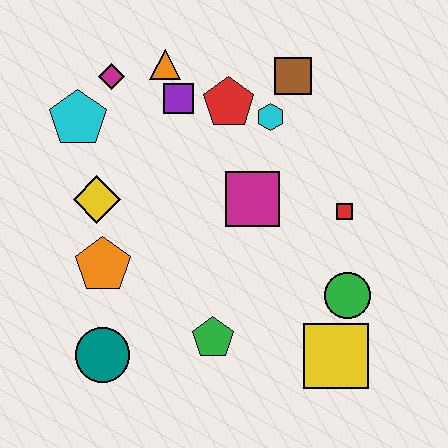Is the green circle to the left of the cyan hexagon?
No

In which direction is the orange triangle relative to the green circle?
The orange triangle is above the green circle.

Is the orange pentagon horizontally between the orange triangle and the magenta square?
No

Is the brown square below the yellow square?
No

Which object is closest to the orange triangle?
The purple square is closest to the orange triangle.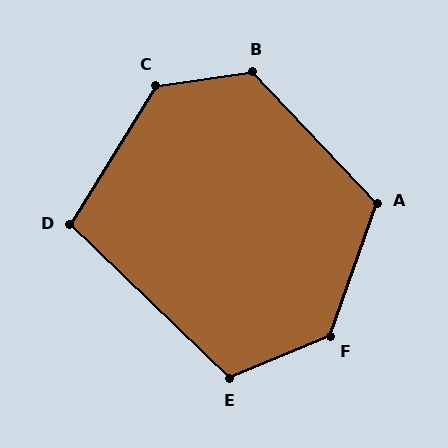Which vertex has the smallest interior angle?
D, at approximately 102 degrees.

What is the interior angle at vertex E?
Approximately 113 degrees (obtuse).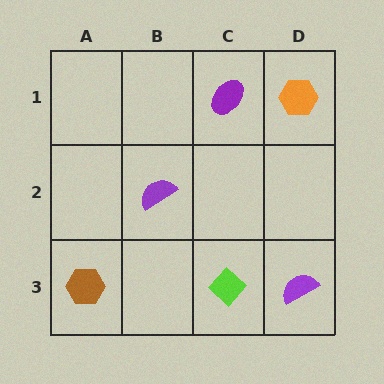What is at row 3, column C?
A lime diamond.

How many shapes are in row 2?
1 shape.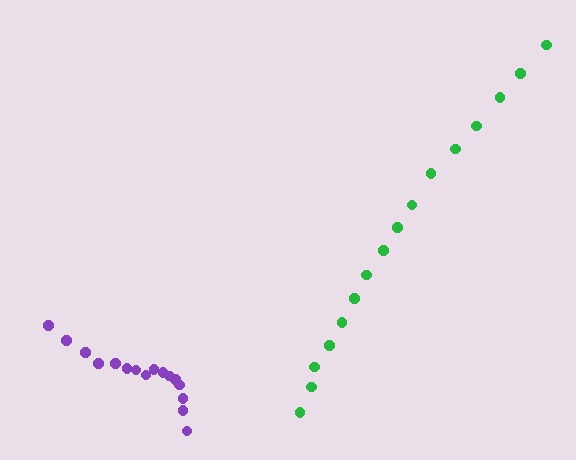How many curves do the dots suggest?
There are 2 distinct paths.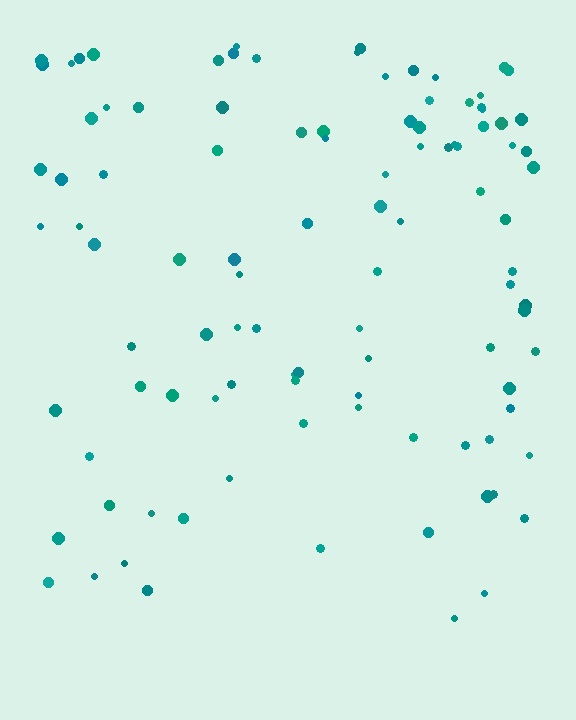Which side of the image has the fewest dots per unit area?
The bottom.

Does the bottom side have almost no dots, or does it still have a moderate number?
Still a moderate number, just noticeably fewer than the top.